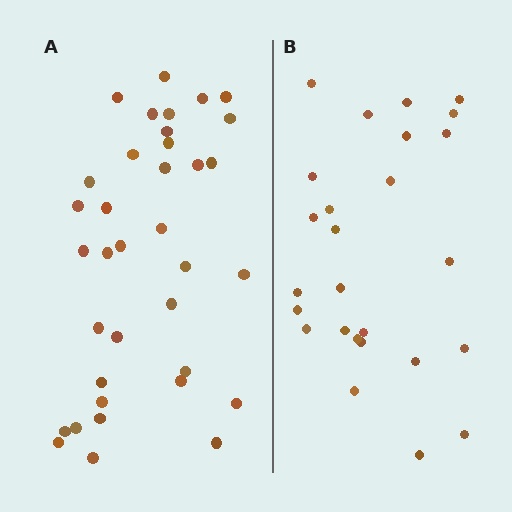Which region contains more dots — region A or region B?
Region A (the left region) has more dots.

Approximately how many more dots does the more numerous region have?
Region A has roughly 10 or so more dots than region B.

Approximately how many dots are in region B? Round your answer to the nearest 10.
About 30 dots. (The exact count is 26, which rounds to 30.)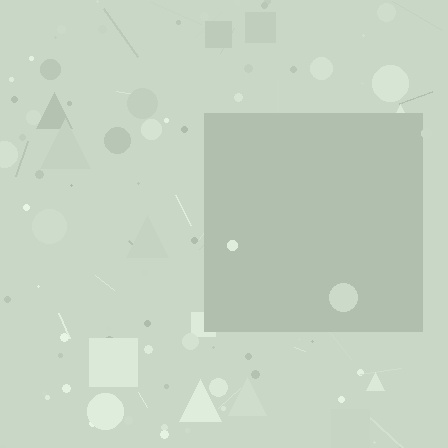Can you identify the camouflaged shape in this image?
The camouflaged shape is a square.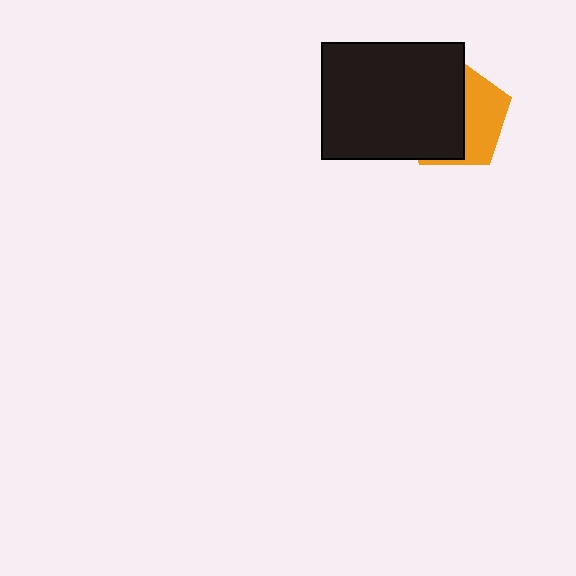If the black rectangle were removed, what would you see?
You would see the complete orange pentagon.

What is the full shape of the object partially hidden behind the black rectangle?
The partially hidden object is an orange pentagon.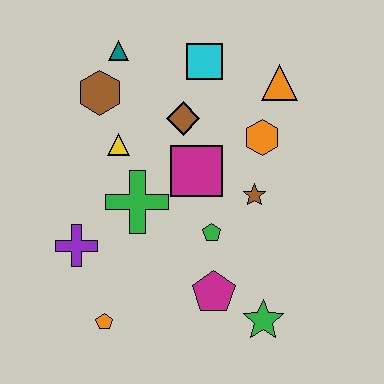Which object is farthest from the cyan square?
The orange pentagon is farthest from the cyan square.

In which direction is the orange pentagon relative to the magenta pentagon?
The orange pentagon is to the left of the magenta pentagon.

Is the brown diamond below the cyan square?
Yes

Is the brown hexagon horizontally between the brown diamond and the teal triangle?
No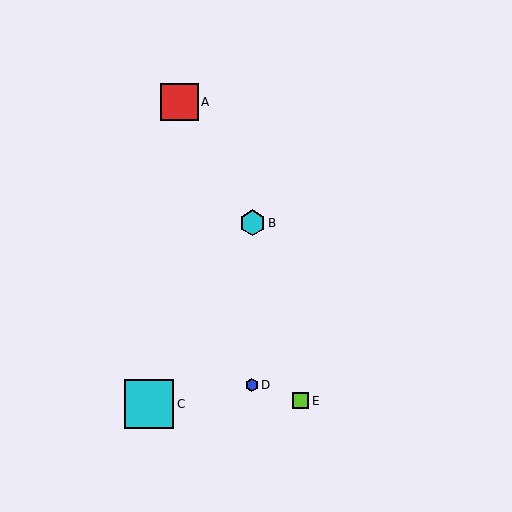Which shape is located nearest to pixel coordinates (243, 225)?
The cyan hexagon (labeled B) at (253, 223) is nearest to that location.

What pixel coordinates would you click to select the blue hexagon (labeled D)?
Click at (252, 385) to select the blue hexagon D.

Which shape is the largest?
The cyan square (labeled C) is the largest.